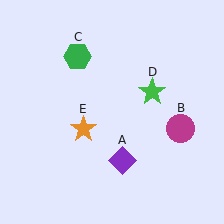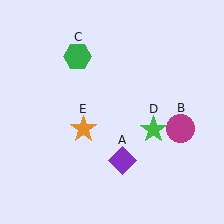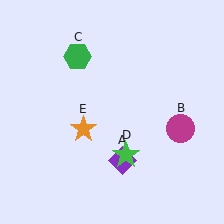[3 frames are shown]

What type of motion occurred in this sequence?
The green star (object D) rotated clockwise around the center of the scene.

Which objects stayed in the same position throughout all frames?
Purple diamond (object A) and magenta circle (object B) and green hexagon (object C) and orange star (object E) remained stationary.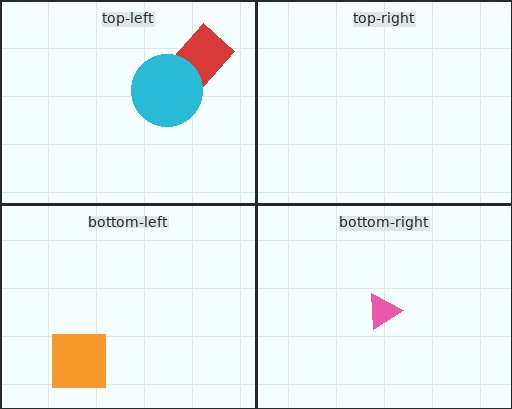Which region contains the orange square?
The bottom-left region.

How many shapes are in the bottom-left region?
1.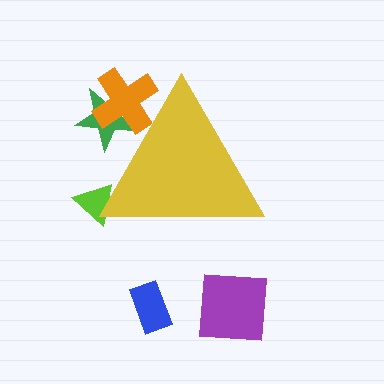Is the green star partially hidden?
Yes, the green star is partially hidden behind the yellow triangle.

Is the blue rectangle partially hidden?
No, the blue rectangle is fully visible.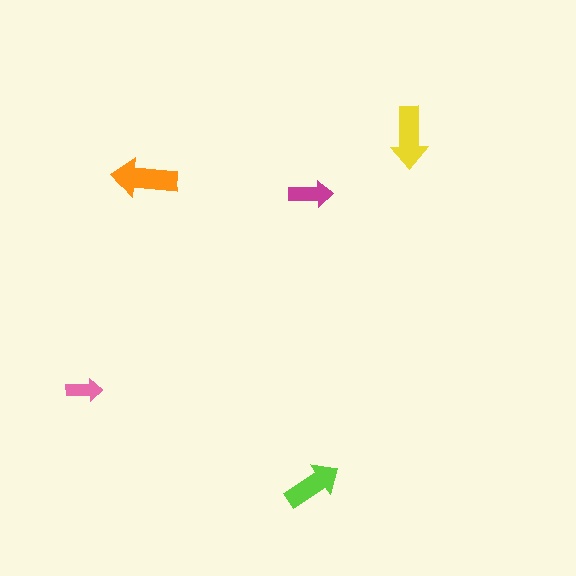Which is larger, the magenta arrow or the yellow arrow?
The yellow one.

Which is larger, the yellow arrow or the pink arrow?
The yellow one.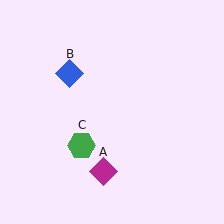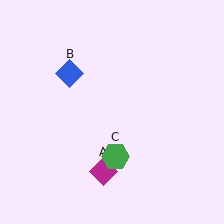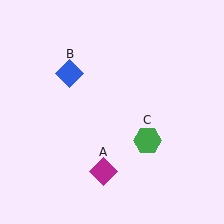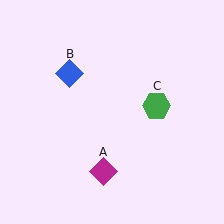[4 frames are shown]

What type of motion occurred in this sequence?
The green hexagon (object C) rotated counterclockwise around the center of the scene.